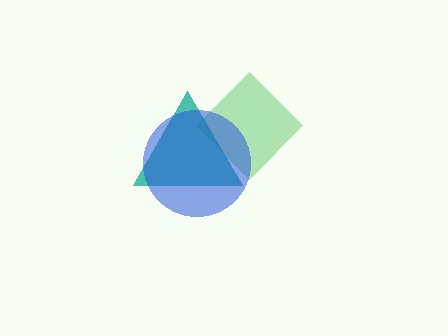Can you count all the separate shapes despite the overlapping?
Yes, there are 3 separate shapes.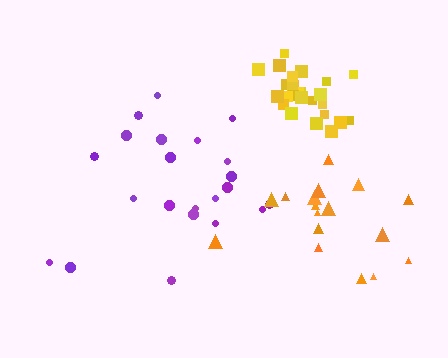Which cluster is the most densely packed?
Yellow.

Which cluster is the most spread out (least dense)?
Purple.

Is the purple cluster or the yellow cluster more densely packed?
Yellow.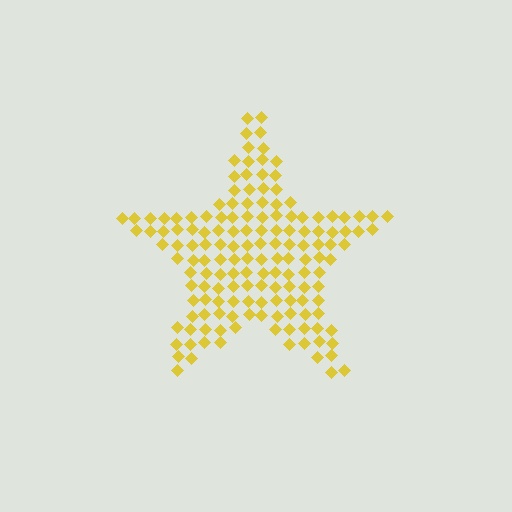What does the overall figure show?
The overall figure shows a star.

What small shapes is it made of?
It is made of small diamonds.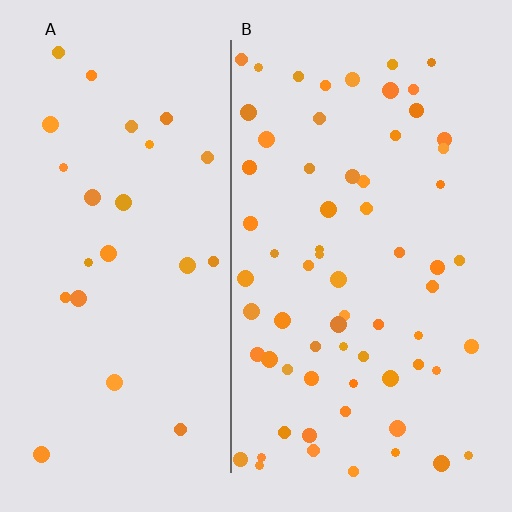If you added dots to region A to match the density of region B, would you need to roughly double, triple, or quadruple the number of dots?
Approximately triple.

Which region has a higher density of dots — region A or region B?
B (the right).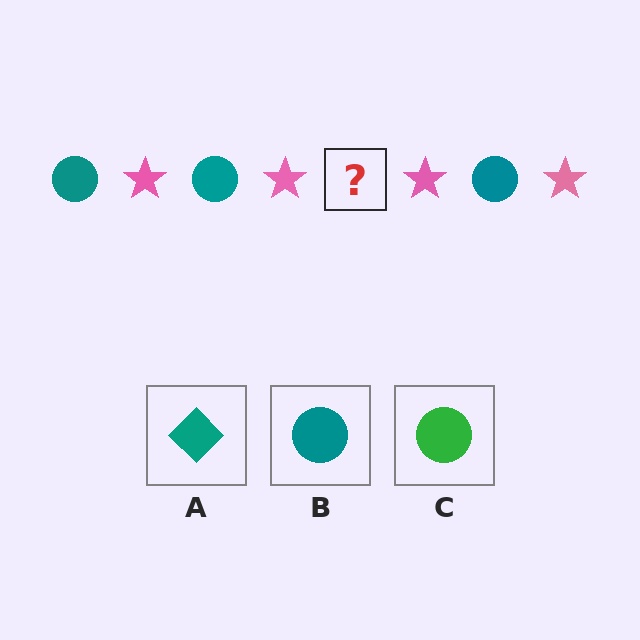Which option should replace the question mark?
Option B.